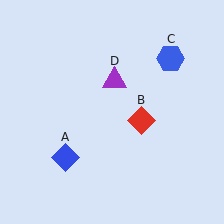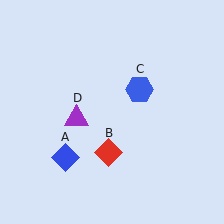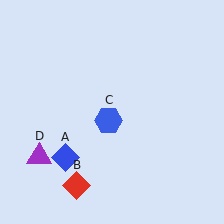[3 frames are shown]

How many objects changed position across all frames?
3 objects changed position: red diamond (object B), blue hexagon (object C), purple triangle (object D).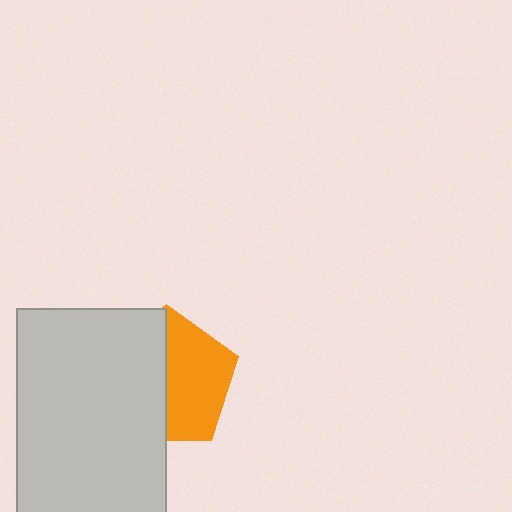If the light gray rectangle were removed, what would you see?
You would see the complete orange pentagon.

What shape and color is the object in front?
The object in front is a light gray rectangle.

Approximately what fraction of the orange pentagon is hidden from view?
Roughly 51% of the orange pentagon is hidden behind the light gray rectangle.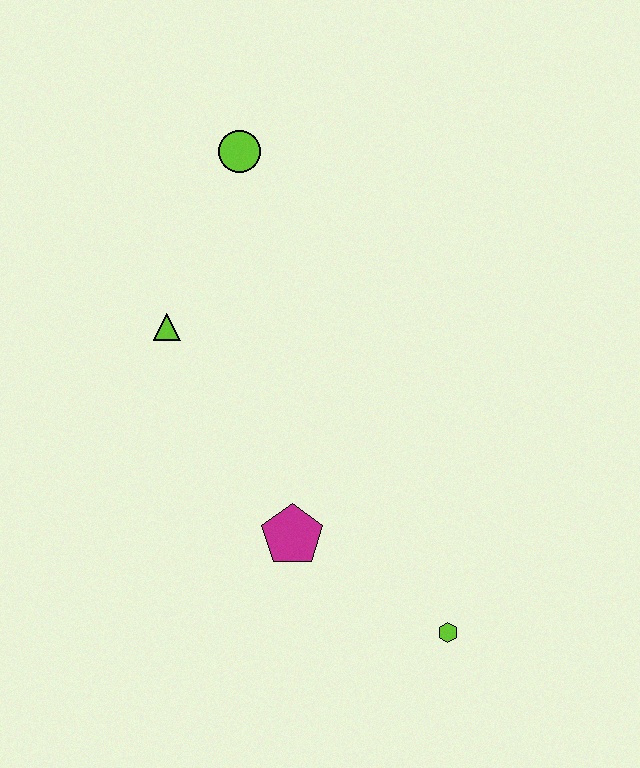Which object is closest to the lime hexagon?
The magenta pentagon is closest to the lime hexagon.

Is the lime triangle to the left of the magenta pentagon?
Yes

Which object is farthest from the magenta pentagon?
The lime circle is farthest from the magenta pentagon.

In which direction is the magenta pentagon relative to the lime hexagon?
The magenta pentagon is to the left of the lime hexagon.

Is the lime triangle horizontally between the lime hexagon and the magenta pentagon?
No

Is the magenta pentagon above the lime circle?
No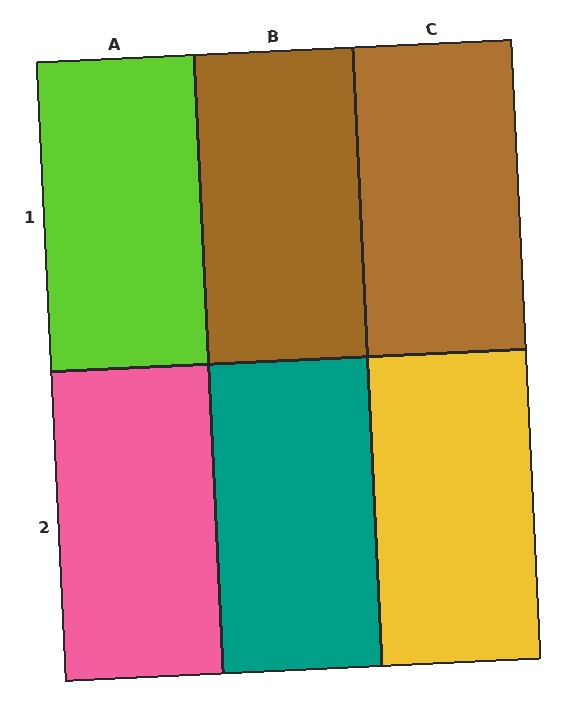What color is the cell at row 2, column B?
Teal.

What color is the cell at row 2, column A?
Pink.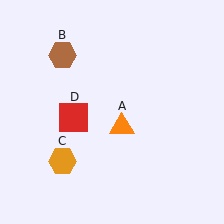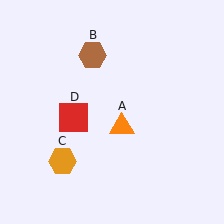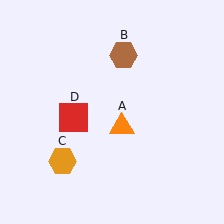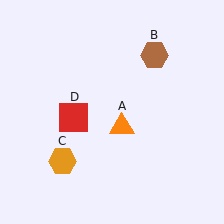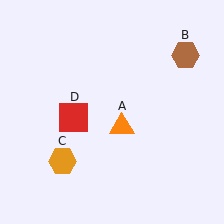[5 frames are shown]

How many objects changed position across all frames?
1 object changed position: brown hexagon (object B).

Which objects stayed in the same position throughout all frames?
Orange triangle (object A) and orange hexagon (object C) and red square (object D) remained stationary.